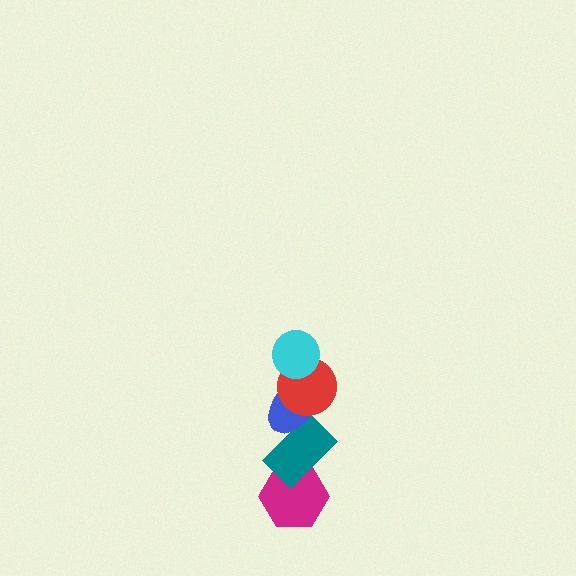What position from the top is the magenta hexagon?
The magenta hexagon is 5th from the top.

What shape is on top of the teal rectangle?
The blue ellipse is on top of the teal rectangle.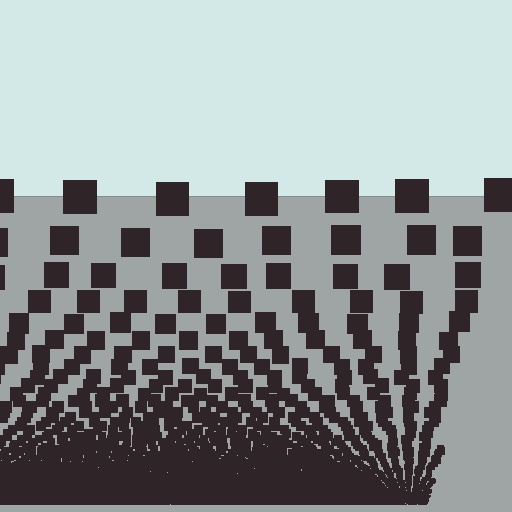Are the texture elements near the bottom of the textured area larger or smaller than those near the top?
Smaller. The gradient is inverted — elements near the bottom are smaller and denser.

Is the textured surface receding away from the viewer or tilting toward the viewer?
The surface appears to tilt toward the viewer. Texture elements get larger and sparser toward the top.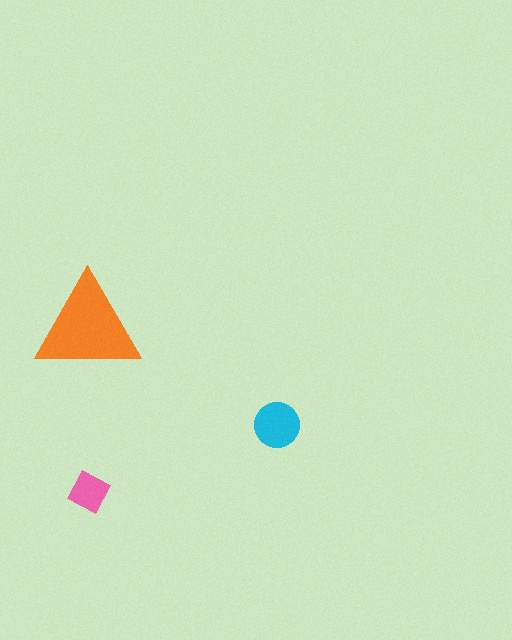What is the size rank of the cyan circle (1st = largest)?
2nd.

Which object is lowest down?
The pink diamond is bottommost.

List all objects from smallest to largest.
The pink diamond, the cyan circle, the orange triangle.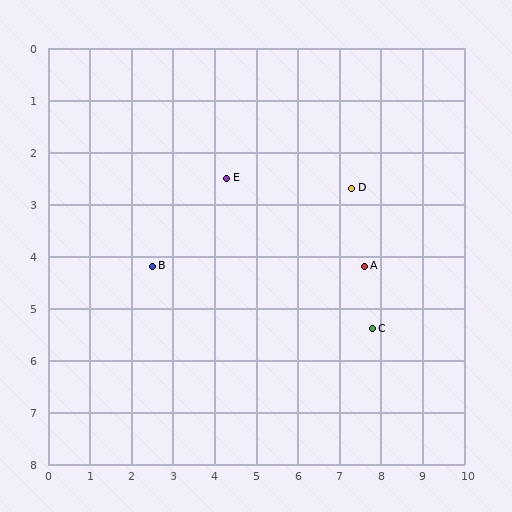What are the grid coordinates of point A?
Point A is at approximately (7.6, 4.2).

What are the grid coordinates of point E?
Point E is at approximately (4.3, 2.5).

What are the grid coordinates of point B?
Point B is at approximately (2.5, 4.2).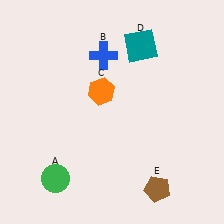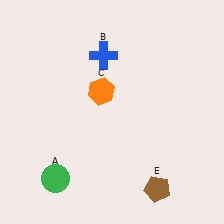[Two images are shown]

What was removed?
The teal square (D) was removed in Image 2.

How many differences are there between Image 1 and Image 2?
There is 1 difference between the two images.